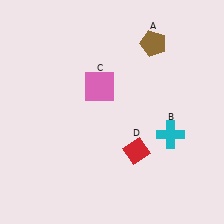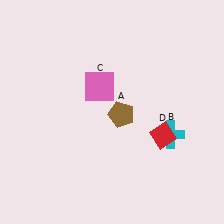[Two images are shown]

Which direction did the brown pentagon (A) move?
The brown pentagon (A) moved down.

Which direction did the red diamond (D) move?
The red diamond (D) moved right.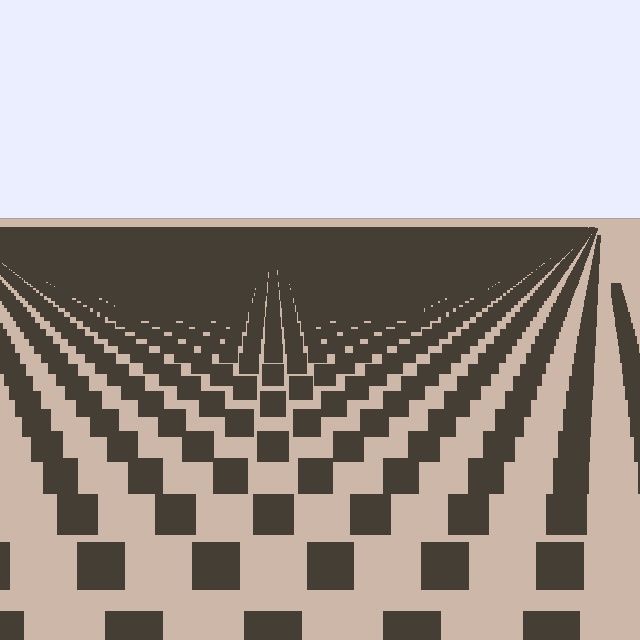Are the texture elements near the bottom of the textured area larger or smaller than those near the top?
Larger. Near the bottom, elements are closer to the viewer and appear at a bigger on-screen size.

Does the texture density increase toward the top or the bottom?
Density increases toward the top.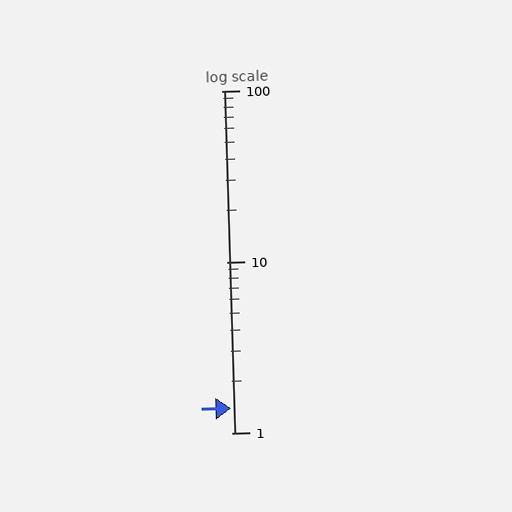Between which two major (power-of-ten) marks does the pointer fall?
The pointer is between 1 and 10.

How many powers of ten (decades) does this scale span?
The scale spans 2 decades, from 1 to 100.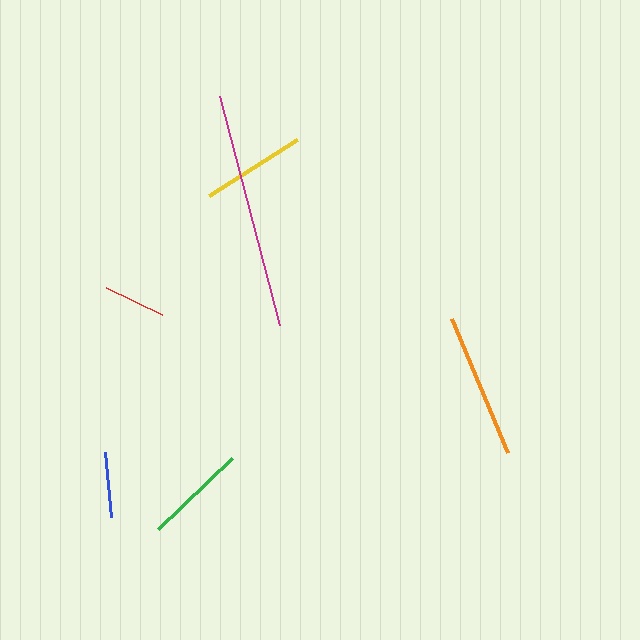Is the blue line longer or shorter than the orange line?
The orange line is longer than the blue line.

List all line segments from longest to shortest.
From longest to shortest: magenta, orange, yellow, green, blue, red.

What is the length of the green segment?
The green segment is approximately 103 pixels long.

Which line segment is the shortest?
The red line is the shortest at approximately 62 pixels.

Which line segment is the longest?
The magenta line is the longest at approximately 236 pixels.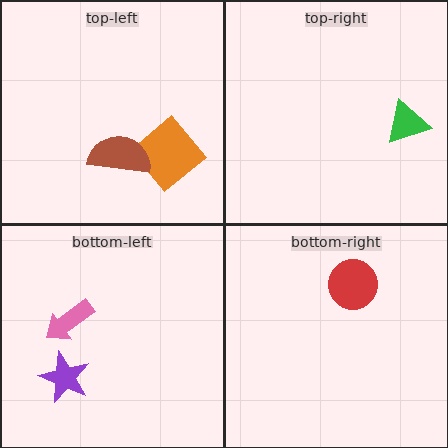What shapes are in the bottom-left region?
The purple star, the pink arrow.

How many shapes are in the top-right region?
1.